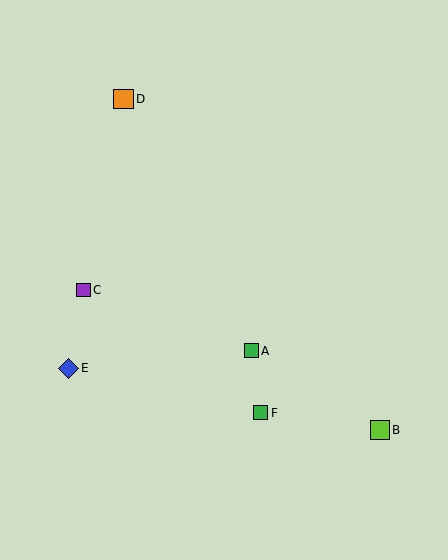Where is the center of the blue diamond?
The center of the blue diamond is at (68, 368).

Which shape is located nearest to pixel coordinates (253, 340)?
The green square (labeled A) at (251, 351) is nearest to that location.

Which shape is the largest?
The blue diamond (labeled E) is the largest.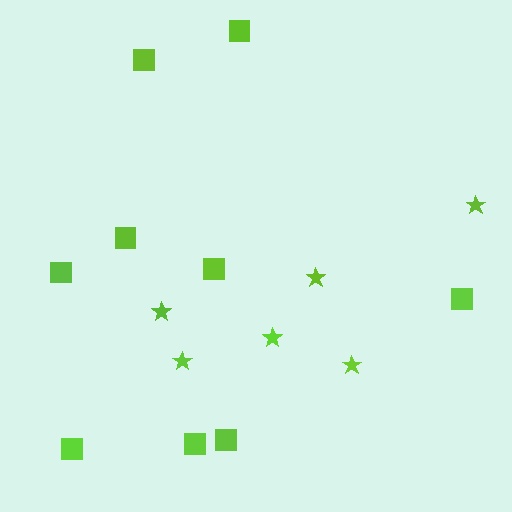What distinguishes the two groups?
There are 2 groups: one group of squares (9) and one group of stars (6).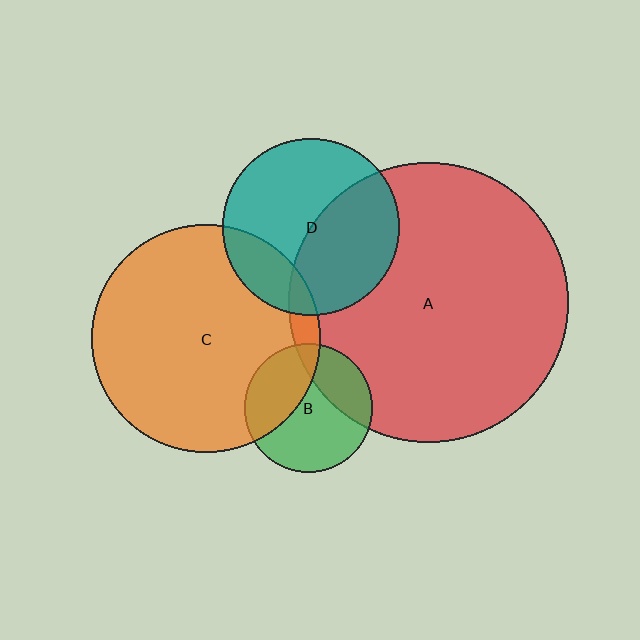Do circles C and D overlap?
Yes.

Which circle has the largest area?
Circle A (red).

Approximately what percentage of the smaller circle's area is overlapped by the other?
Approximately 20%.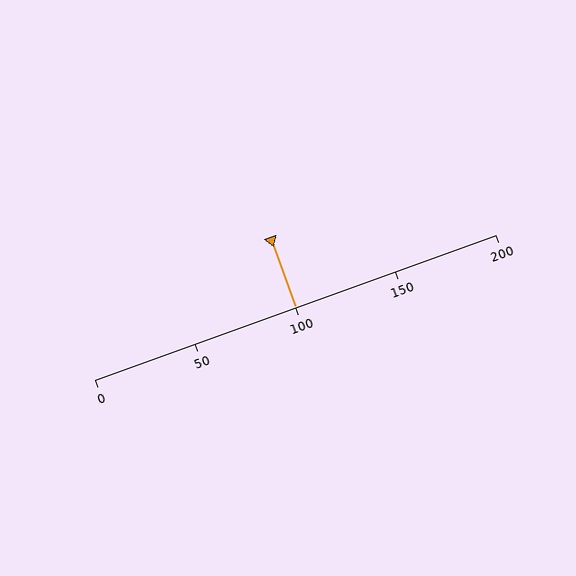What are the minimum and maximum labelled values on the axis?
The axis runs from 0 to 200.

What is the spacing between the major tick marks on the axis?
The major ticks are spaced 50 apart.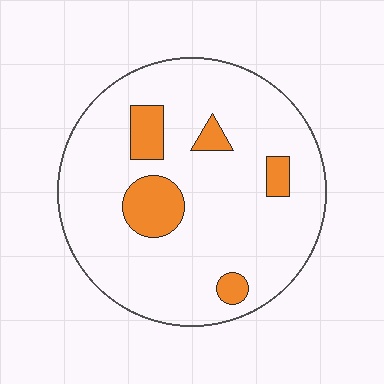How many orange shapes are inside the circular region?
5.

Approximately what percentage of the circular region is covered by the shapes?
Approximately 15%.